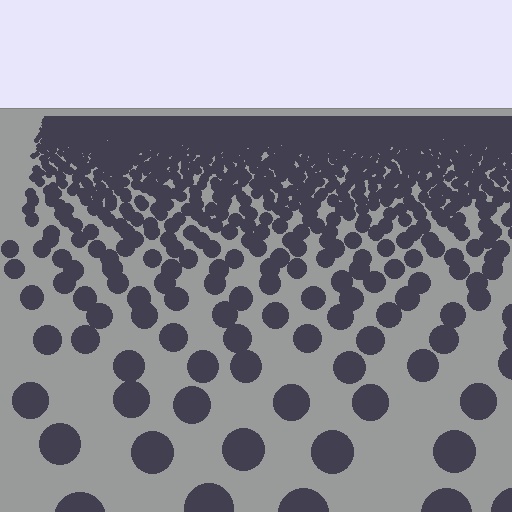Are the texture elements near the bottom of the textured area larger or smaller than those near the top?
Larger. Near the bottom, elements are closer to the viewer and appear at a bigger on-screen size.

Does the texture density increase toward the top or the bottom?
Density increases toward the top.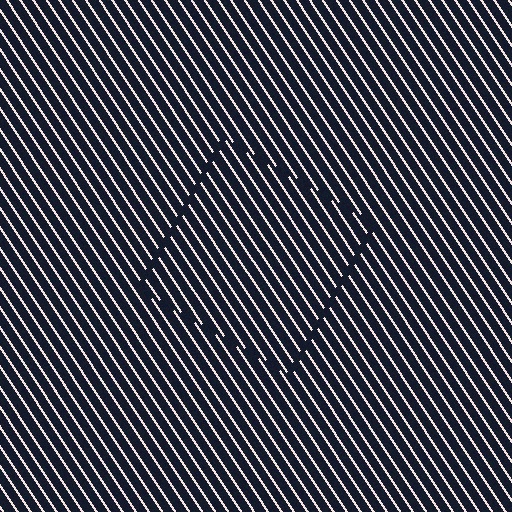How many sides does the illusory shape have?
4 sides — the line-ends trace a square.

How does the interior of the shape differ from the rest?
The interior of the shape contains the same grating, shifted by half a period — the contour is defined by the phase discontinuity where line-ends from the inner and outer gratings abut.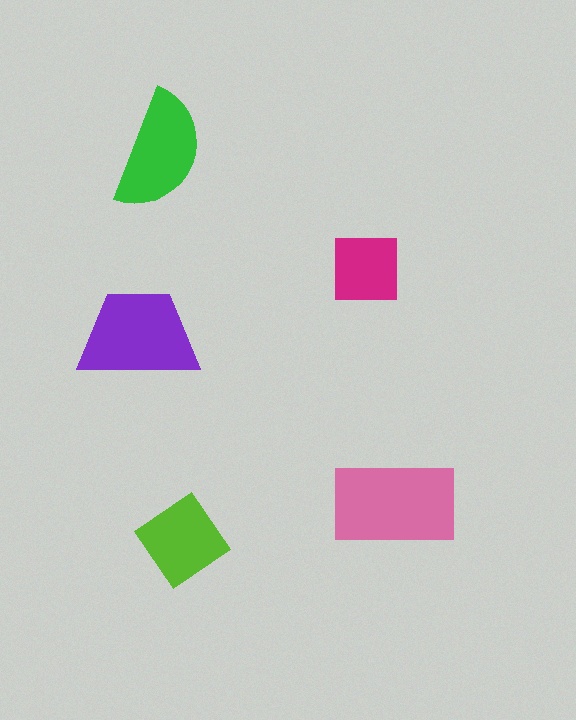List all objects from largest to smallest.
The pink rectangle, the purple trapezoid, the green semicircle, the lime diamond, the magenta square.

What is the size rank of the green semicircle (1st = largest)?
3rd.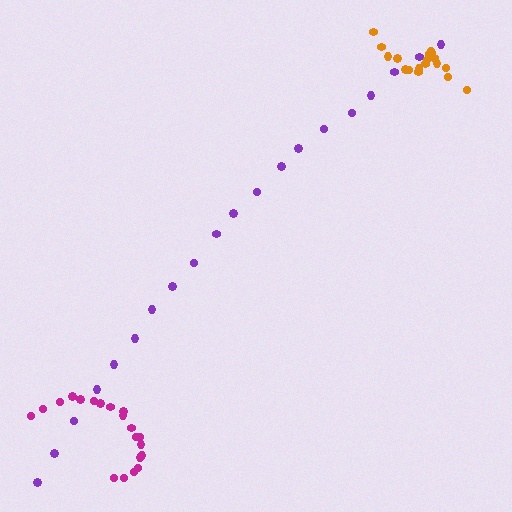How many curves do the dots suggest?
There are 3 distinct paths.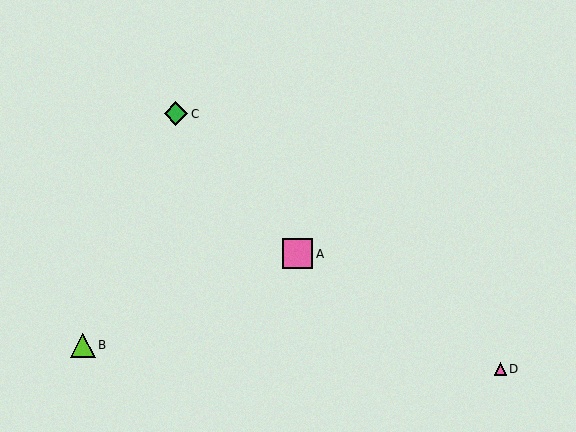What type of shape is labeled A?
Shape A is a pink square.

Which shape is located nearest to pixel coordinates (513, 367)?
The pink triangle (labeled D) at (500, 369) is nearest to that location.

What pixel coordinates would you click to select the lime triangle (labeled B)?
Click at (83, 345) to select the lime triangle B.